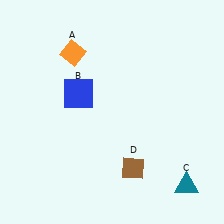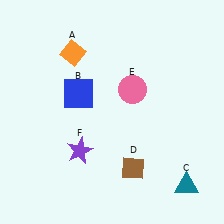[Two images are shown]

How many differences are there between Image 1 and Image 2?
There are 2 differences between the two images.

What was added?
A pink circle (E), a purple star (F) were added in Image 2.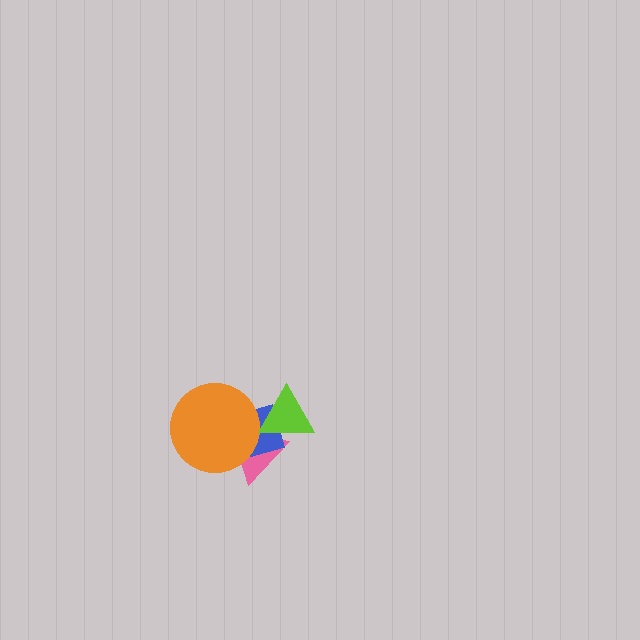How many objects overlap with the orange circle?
2 objects overlap with the orange circle.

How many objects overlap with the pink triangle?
3 objects overlap with the pink triangle.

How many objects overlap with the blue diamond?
3 objects overlap with the blue diamond.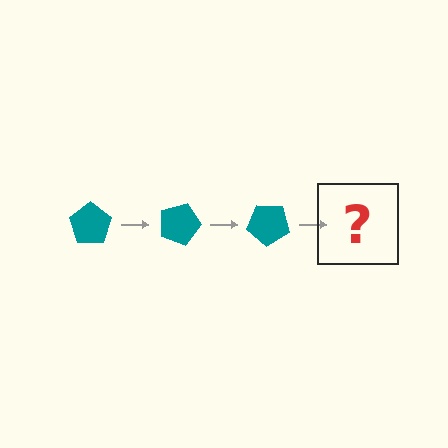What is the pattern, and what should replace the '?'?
The pattern is that the pentagon rotates 20 degrees each step. The '?' should be a teal pentagon rotated 60 degrees.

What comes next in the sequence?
The next element should be a teal pentagon rotated 60 degrees.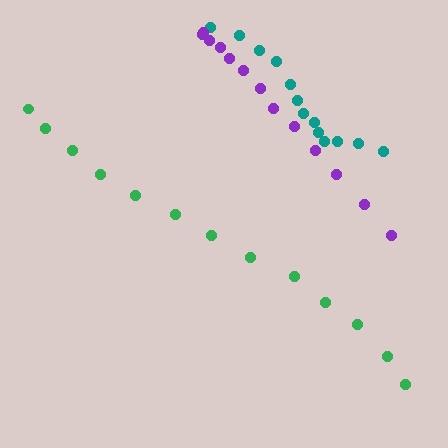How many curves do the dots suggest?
There are 3 distinct paths.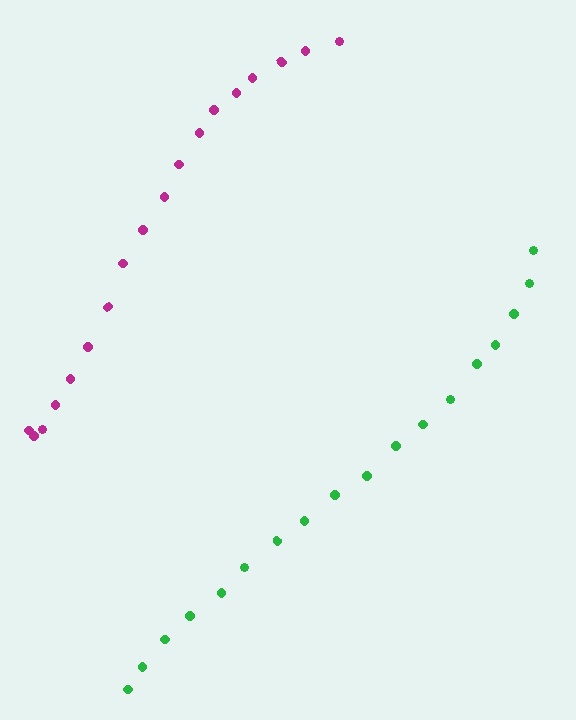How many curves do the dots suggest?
There are 2 distinct paths.